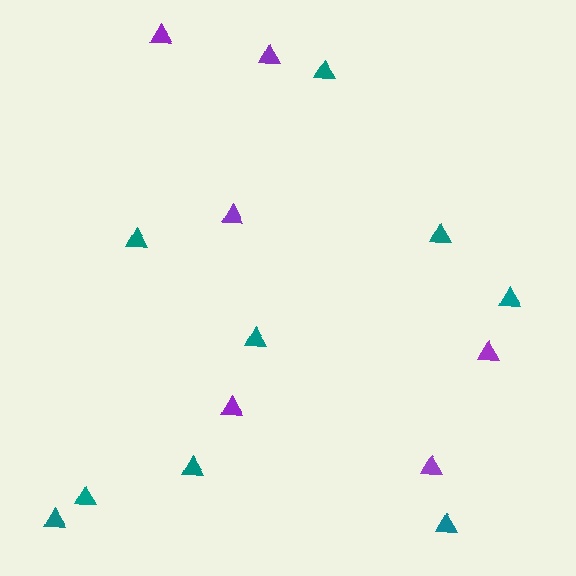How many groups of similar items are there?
There are 2 groups: one group of purple triangles (6) and one group of teal triangles (9).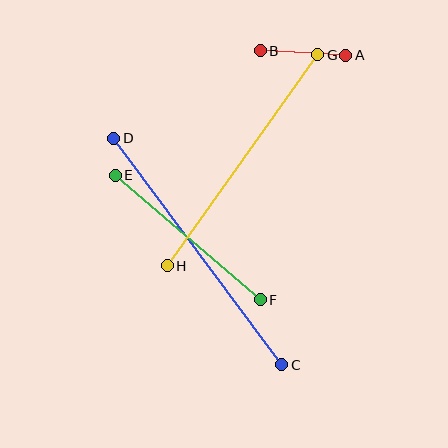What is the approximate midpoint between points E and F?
The midpoint is at approximately (188, 238) pixels.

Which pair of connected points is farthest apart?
Points C and D are farthest apart.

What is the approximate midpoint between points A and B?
The midpoint is at approximately (303, 53) pixels.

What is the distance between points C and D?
The distance is approximately 282 pixels.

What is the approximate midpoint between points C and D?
The midpoint is at approximately (198, 252) pixels.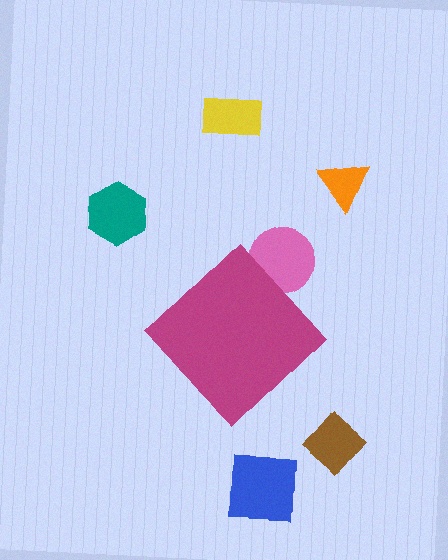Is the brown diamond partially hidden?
No, the brown diamond is fully visible.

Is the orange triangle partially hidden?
No, the orange triangle is fully visible.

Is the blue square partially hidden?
No, the blue square is fully visible.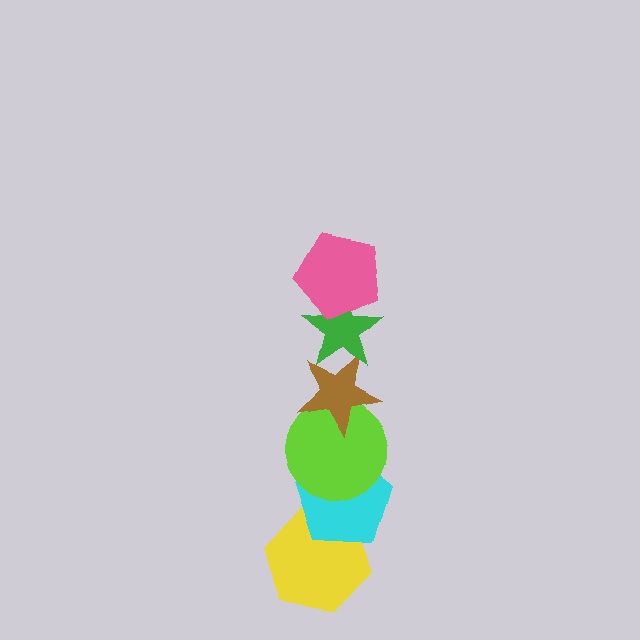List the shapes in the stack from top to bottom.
From top to bottom: the pink pentagon, the green star, the brown star, the lime circle, the cyan pentagon, the yellow hexagon.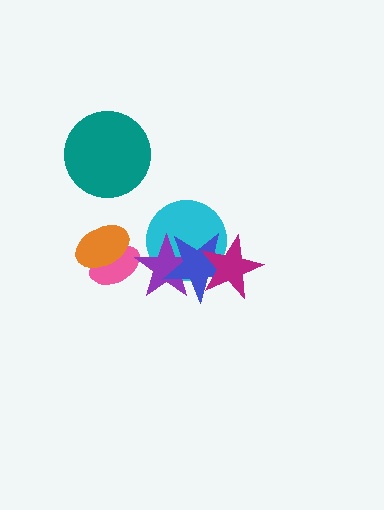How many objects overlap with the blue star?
3 objects overlap with the blue star.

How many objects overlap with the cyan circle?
3 objects overlap with the cyan circle.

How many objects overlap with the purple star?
3 objects overlap with the purple star.